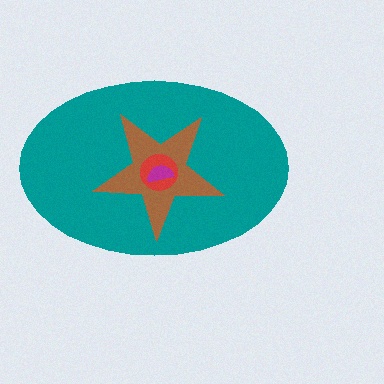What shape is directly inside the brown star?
The red circle.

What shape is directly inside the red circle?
The magenta semicircle.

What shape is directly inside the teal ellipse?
The brown star.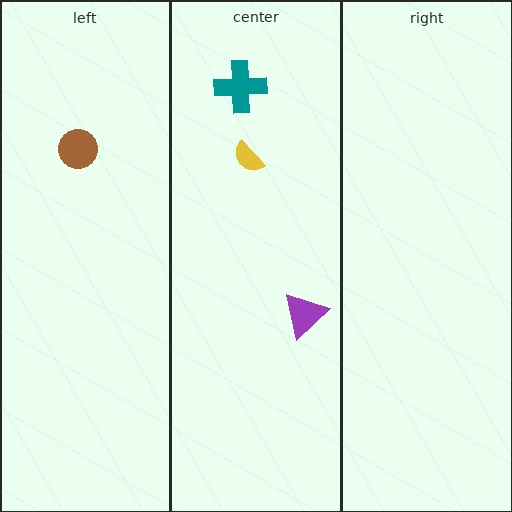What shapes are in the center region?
The teal cross, the yellow semicircle, the purple triangle.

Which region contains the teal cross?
The center region.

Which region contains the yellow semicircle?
The center region.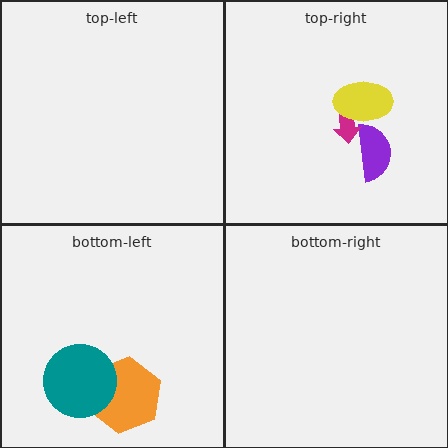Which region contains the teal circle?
The bottom-left region.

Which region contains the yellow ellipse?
The top-right region.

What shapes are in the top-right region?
The purple semicircle, the magenta arrow, the yellow ellipse.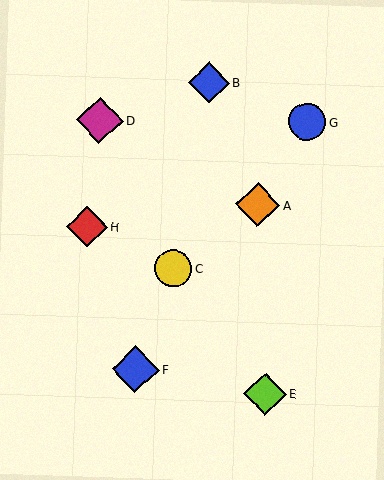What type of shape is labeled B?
Shape B is a blue diamond.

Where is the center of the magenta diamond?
The center of the magenta diamond is at (100, 120).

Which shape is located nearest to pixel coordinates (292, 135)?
The blue circle (labeled G) at (307, 121) is nearest to that location.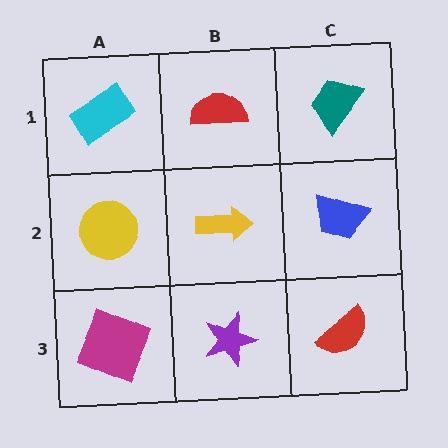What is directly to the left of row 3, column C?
A purple star.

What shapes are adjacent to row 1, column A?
A yellow circle (row 2, column A), a red semicircle (row 1, column B).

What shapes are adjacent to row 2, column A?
A cyan rectangle (row 1, column A), a magenta square (row 3, column A), a yellow arrow (row 2, column B).